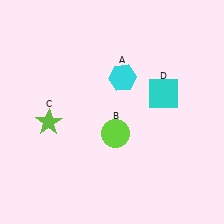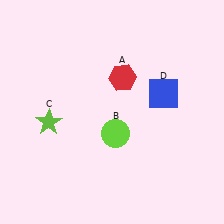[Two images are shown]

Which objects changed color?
A changed from cyan to red. D changed from cyan to blue.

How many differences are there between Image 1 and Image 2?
There are 2 differences between the two images.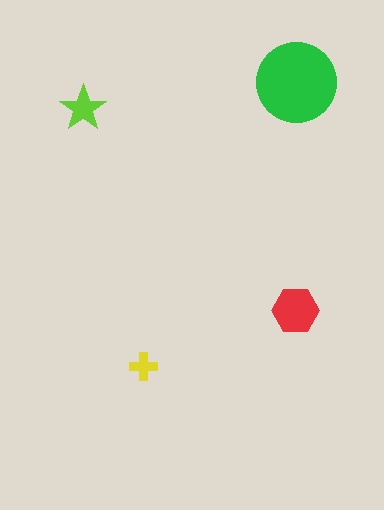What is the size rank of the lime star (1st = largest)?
3rd.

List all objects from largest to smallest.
The green circle, the red hexagon, the lime star, the yellow cross.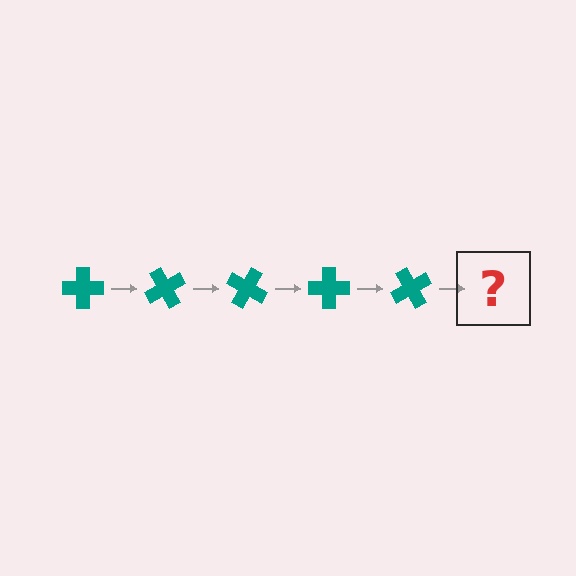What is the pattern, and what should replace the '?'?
The pattern is that the cross rotates 60 degrees each step. The '?' should be a teal cross rotated 300 degrees.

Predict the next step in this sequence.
The next step is a teal cross rotated 300 degrees.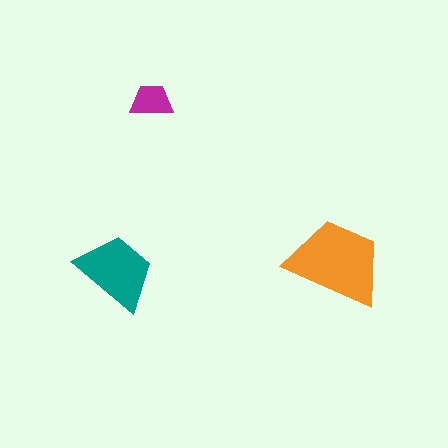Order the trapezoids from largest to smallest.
the orange one, the teal one, the magenta one.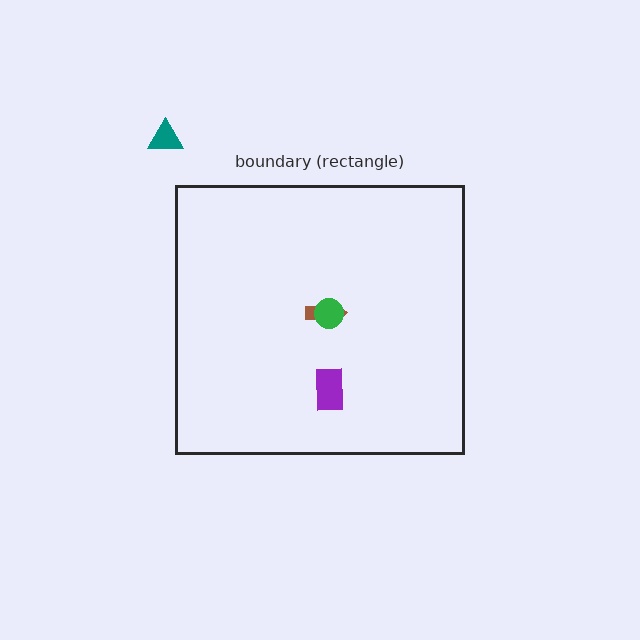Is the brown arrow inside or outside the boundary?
Inside.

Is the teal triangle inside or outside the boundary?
Outside.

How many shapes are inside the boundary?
3 inside, 1 outside.